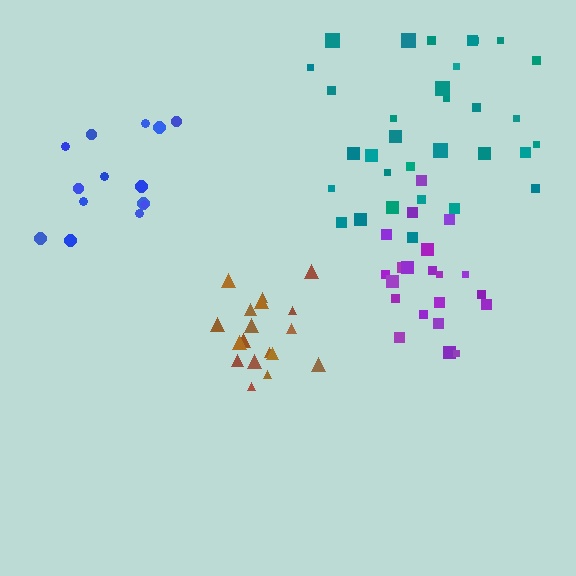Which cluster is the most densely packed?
Brown.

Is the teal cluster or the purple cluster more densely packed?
Purple.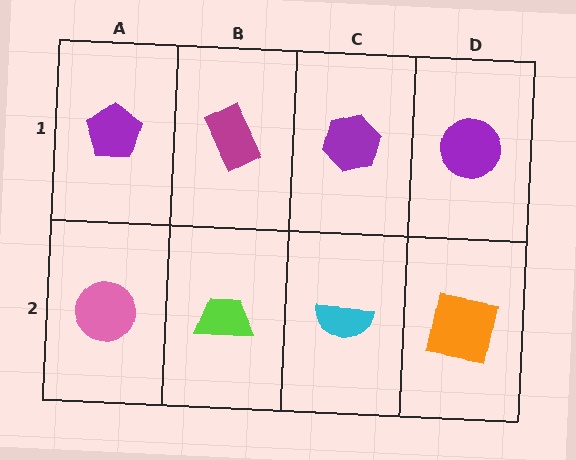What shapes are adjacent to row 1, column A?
A pink circle (row 2, column A), a magenta rectangle (row 1, column B).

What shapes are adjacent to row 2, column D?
A purple circle (row 1, column D), a cyan semicircle (row 2, column C).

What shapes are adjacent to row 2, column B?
A magenta rectangle (row 1, column B), a pink circle (row 2, column A), a cyan semicircle (row 2, column C).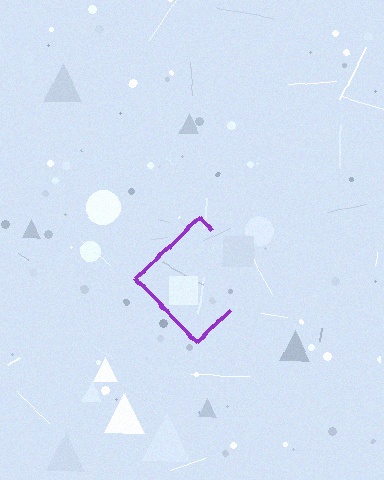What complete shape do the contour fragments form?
The contour fragments form a diamond.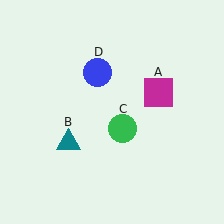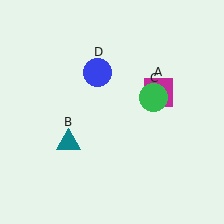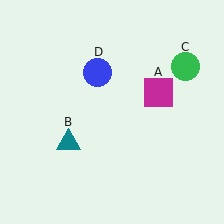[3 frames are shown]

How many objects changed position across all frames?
1 object changed position: green circle (object C).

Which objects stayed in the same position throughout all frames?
Magenta square (object A) and teal triangle (object B) and blue circle (object D) remained stationary.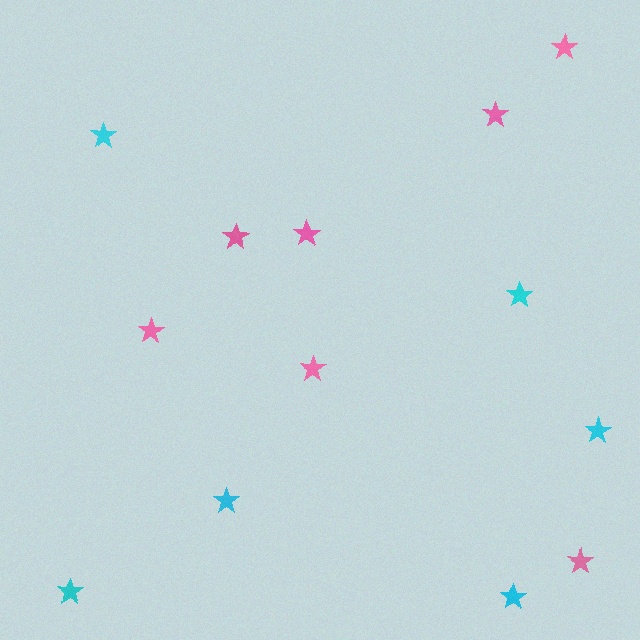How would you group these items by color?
There are 2 groups: one group of pink stars (7) and one group of cyan stars (6).